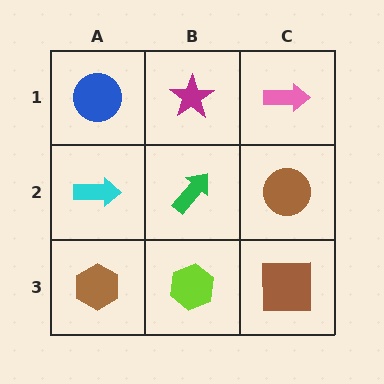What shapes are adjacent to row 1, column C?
A brown circle (row 2, column C), a magenta star (row 1, column B).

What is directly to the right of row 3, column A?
A lime hexagon.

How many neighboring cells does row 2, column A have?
3.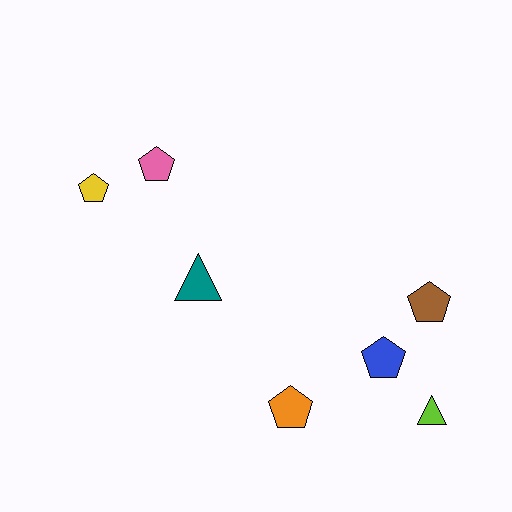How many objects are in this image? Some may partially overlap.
There are 7 objects.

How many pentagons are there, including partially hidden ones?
There are 5 pentagons.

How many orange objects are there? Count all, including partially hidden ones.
There is 1 orange object.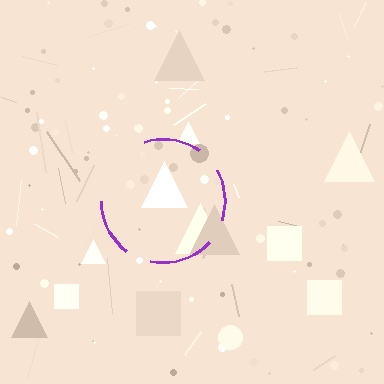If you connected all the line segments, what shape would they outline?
They would outline a circle.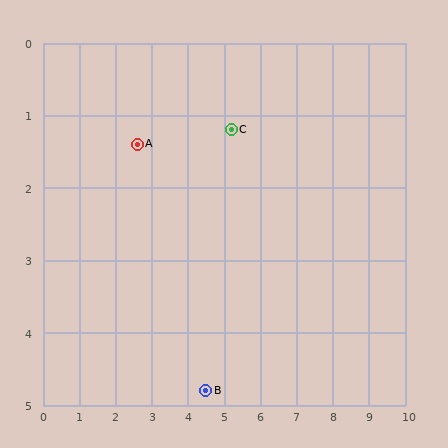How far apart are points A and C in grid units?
Points A and C are about 2.6 grid units apart.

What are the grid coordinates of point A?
Point A is at approximately (2.6, 1.4).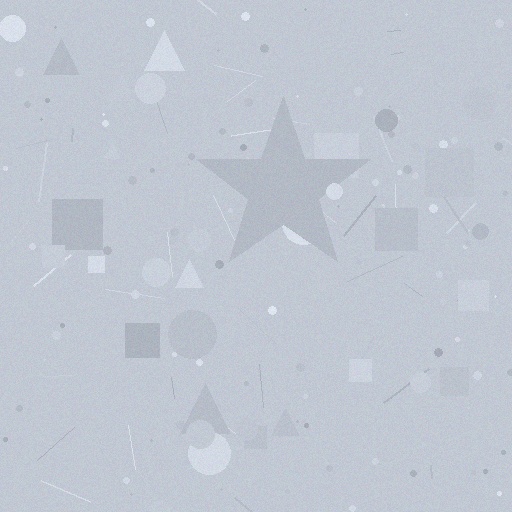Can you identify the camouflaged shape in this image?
The camouflaged shape is a star.